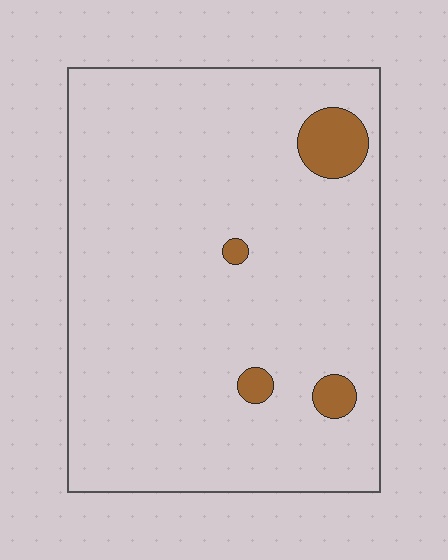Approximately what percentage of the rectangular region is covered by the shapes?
Approximately 5%.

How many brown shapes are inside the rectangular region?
4.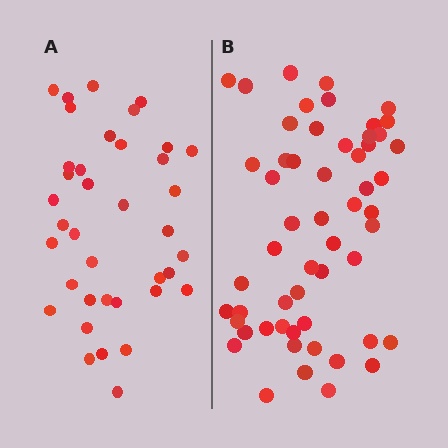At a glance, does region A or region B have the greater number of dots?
Region B (the right region) has more dots.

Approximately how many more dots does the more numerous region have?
Region B has approximately 15 more dots than region A.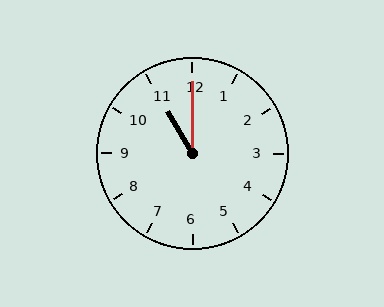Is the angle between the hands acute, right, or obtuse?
It is acute.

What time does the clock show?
11:00.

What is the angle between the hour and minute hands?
Approximately 30 degrees.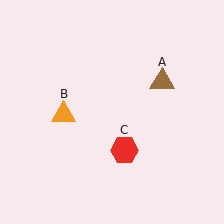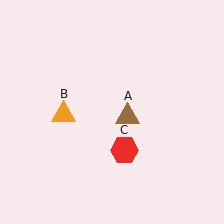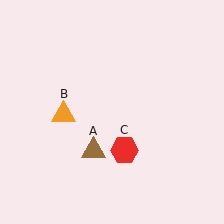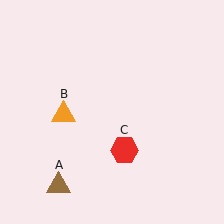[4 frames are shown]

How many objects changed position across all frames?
1 object changed position: brown triangle (object A).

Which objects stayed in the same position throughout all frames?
Orange triangle (object B) and red hexagon (object C) remained stationary.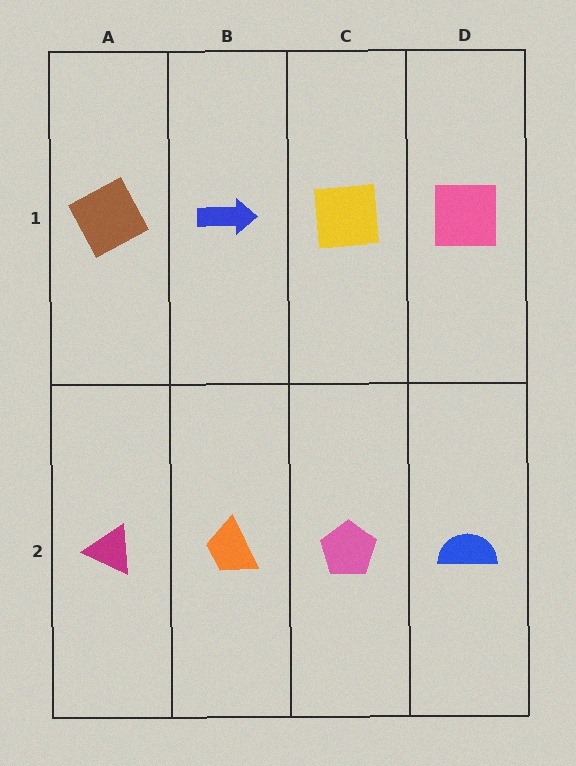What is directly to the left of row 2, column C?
An orange trapezoid.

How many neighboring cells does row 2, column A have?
2.